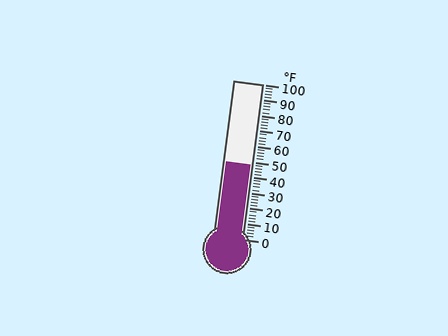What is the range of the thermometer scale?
The thermometer scale ranges from 0°F to 100°F.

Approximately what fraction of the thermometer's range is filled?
The thermometer is filled to approximately 50% of its range.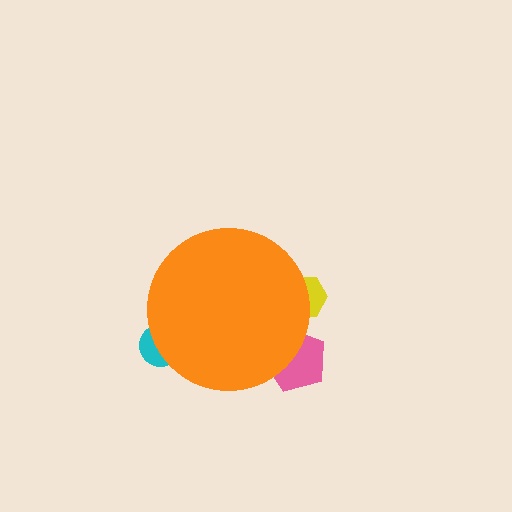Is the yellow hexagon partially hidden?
Yes, the yellow hexagon is partially hidden behind the orange circle.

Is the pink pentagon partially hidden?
Yes, the pink pentagon is partially hidden behind the orange circle.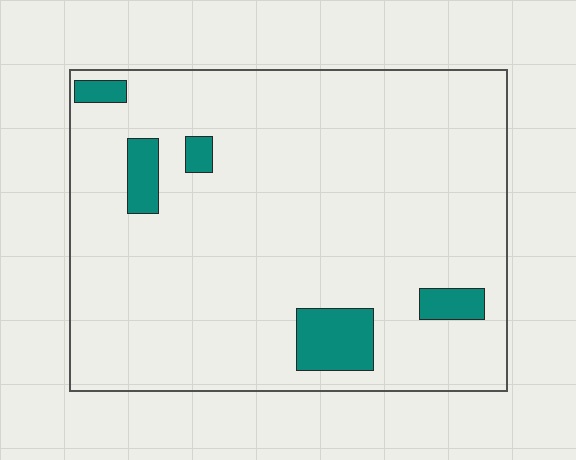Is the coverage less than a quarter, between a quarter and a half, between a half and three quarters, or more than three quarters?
Less than a quarter.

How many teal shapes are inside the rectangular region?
5.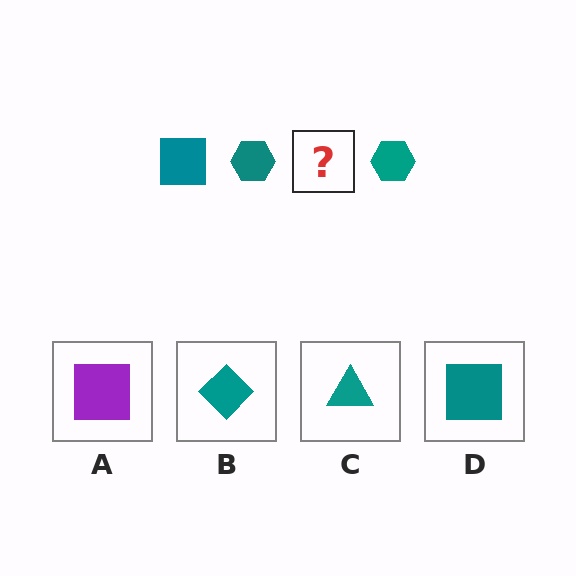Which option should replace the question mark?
Option D.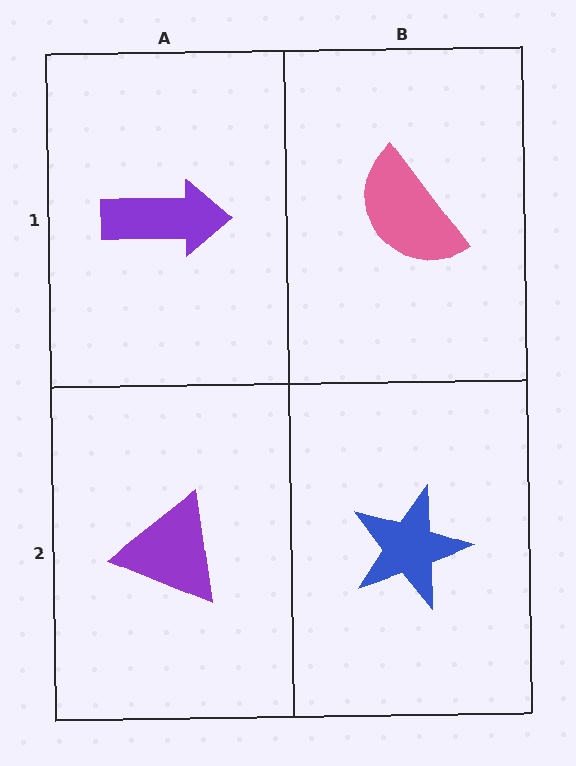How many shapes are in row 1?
2 shapes.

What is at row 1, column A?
A purple arrow.